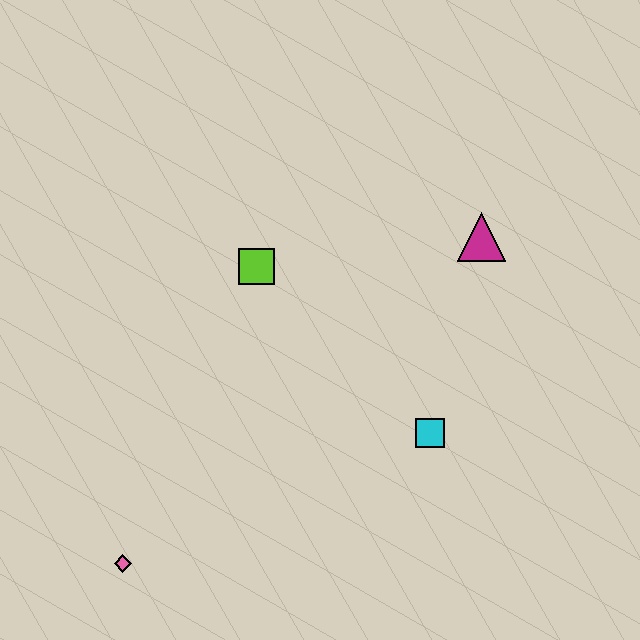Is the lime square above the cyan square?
Yes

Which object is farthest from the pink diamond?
The magenta triangle is farthest from the pink diamond.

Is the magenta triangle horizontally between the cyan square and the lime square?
No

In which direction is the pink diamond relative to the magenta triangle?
The pink diamond is to the left of the magenta triangle.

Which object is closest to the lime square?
The magenta triangle is closest to the lime square.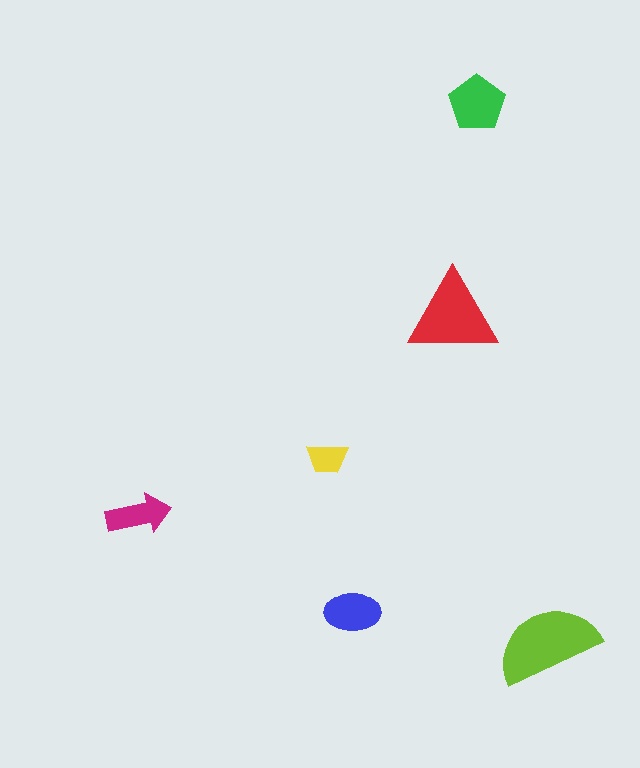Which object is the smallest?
The yellow trapezoid.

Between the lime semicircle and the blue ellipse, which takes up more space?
The lime semicircle.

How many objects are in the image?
There are 6 objects in the image.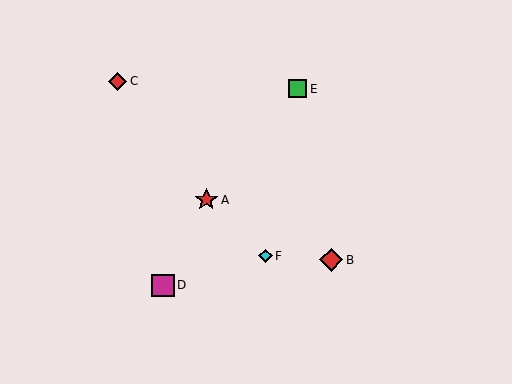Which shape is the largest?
The red diamond (labeled B) is the largest.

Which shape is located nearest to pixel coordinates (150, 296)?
The magenta square (labeled D) at (163, 285) is nearest to that location.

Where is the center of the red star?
The center of the red star is at (206, 200).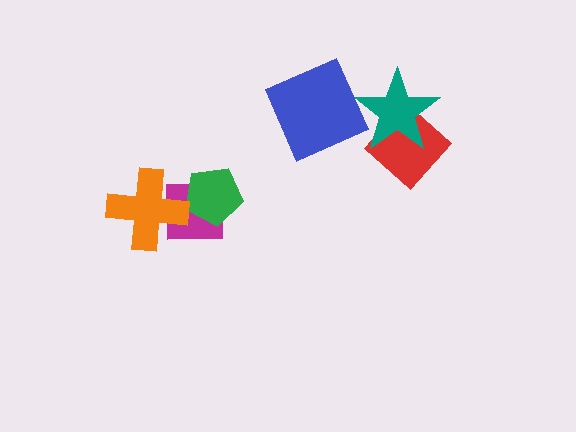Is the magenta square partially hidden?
Yes, it is partially covered by another shape.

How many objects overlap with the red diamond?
1 object overlaps with the red diamond.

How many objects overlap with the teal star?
1 object overlaps with the teal star.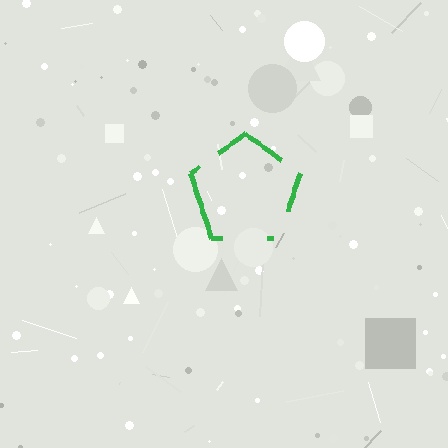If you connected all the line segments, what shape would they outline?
They would outline a pentagon.